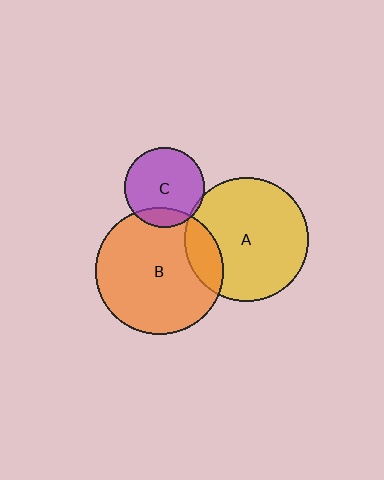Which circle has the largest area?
Circle B (orange).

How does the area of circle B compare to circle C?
Approximately 2.5 times.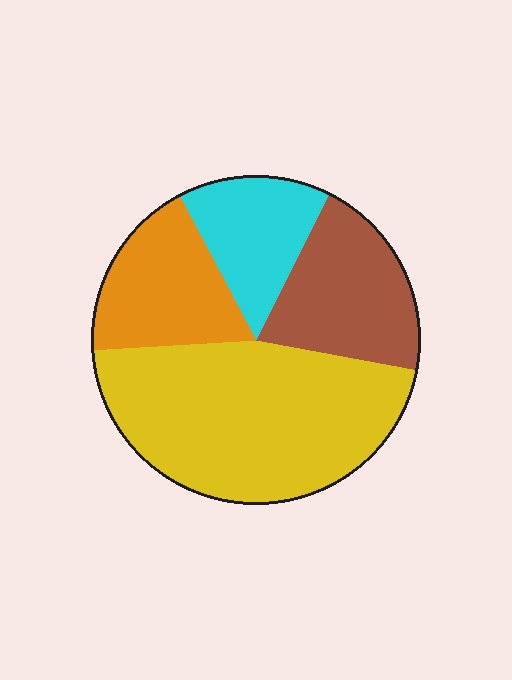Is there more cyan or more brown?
Brown.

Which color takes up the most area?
Yellow, at roughly 45%.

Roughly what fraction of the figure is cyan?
Cyan covers about 15% of the figure.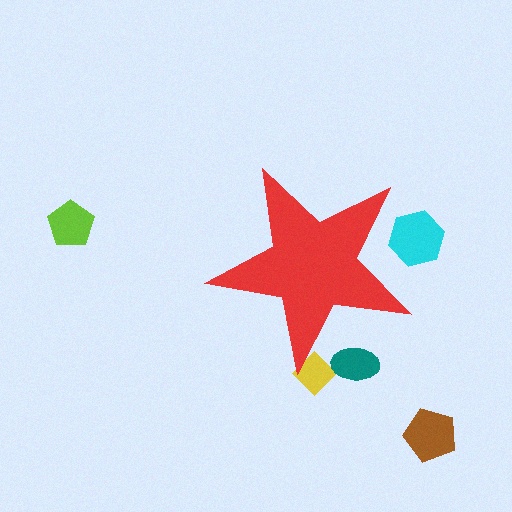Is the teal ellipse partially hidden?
Yes, the teal ellipse is partially hidden behind the red star.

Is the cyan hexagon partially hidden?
Yes, the cyan hexagon is partially hidden behind the red star.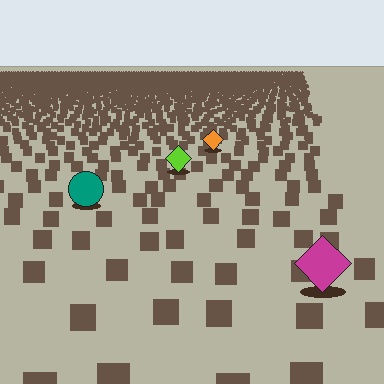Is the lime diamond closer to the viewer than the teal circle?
No. The teal circle is closer — you can tell from the texture gradient: the ground texture is coarser near it.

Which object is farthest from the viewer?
The orange diamond is farthest from the viewer. It appears smaller and the ground texture around it is denser.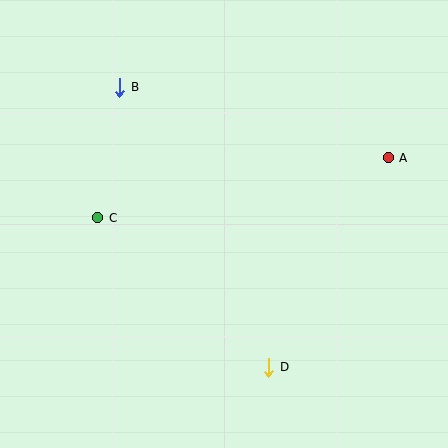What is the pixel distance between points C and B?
The distance between C and B is 133 pixels.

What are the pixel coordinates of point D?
Point D is at (269, 367).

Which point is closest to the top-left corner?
Point B is closest to the top-left corner.